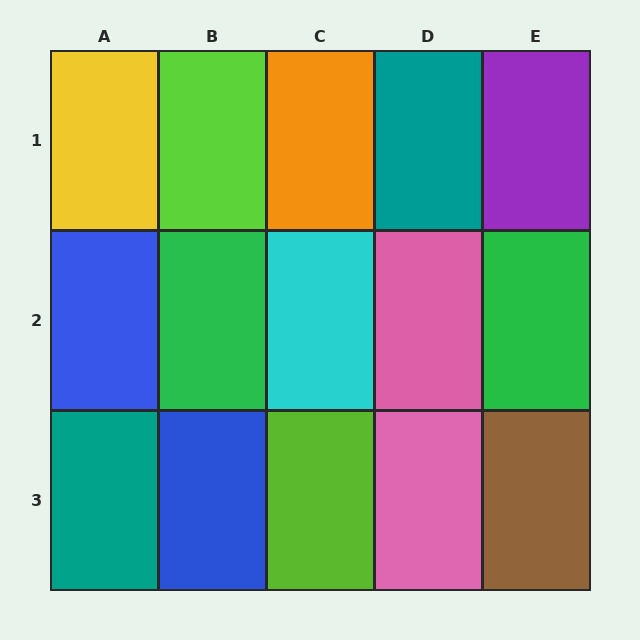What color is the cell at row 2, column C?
Cyan.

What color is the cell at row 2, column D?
Pink.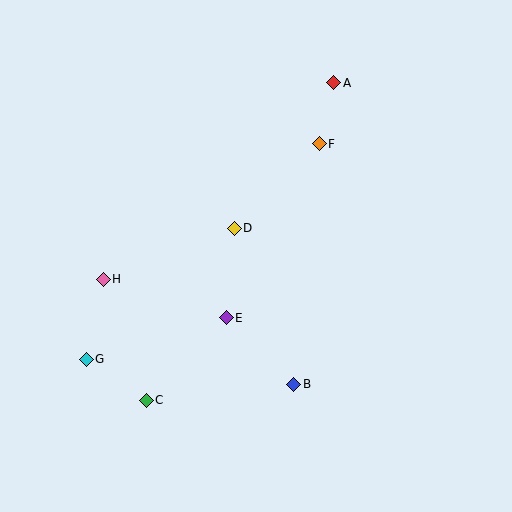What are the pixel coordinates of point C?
Point C is at (146, 400).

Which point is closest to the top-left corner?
Point H is closest to the top-left corner.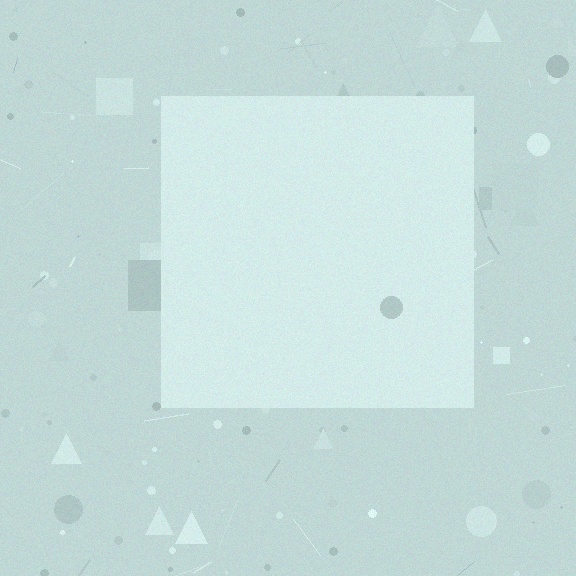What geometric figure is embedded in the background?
A square is embedded in the background.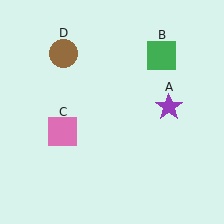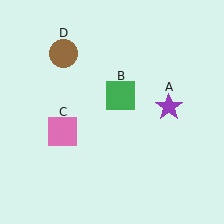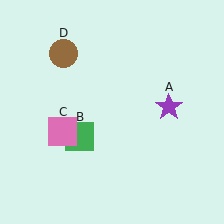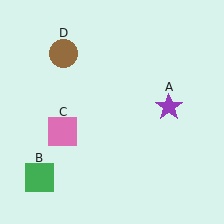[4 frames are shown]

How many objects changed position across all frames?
1 object changed position: green square (object B).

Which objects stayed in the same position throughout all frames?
Purple star (object A) and pink square (object C) and brown circle (object D) remained stationary.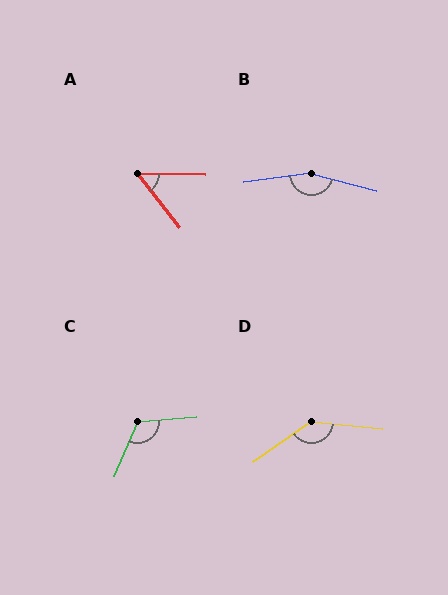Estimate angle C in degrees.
Approximately 118 degrees.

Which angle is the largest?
B, at approximately 158 degrees.